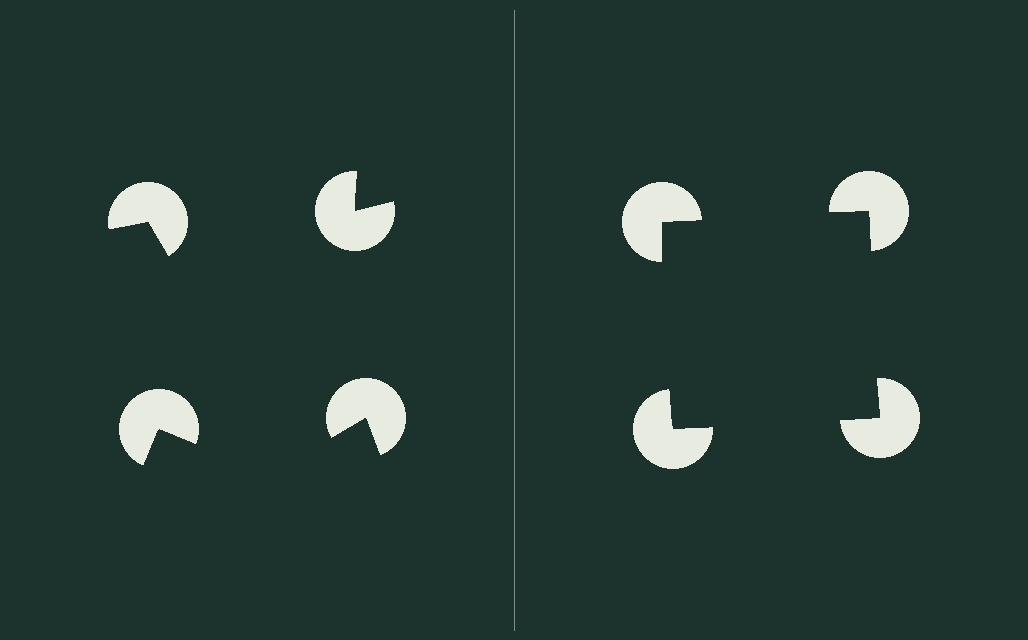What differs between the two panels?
The pac-man discs are positioned identically on both sides; only the wedge orientations differ. On the right they align to a square; on the left they are misaligned.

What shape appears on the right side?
An illusory square.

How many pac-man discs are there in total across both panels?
8 — 4 on each side.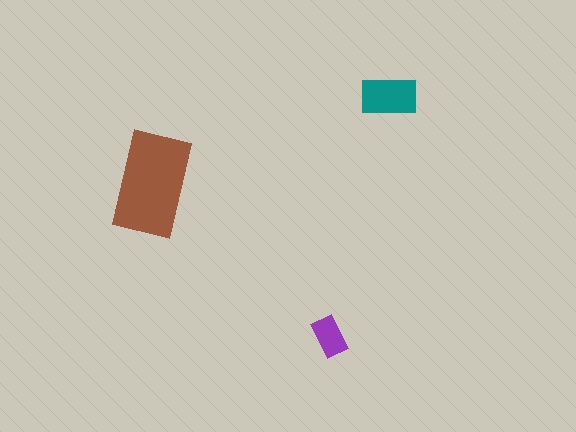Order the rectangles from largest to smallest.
the brown one, the teal one, the purple one.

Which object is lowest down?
The purple rectangle is bottommost.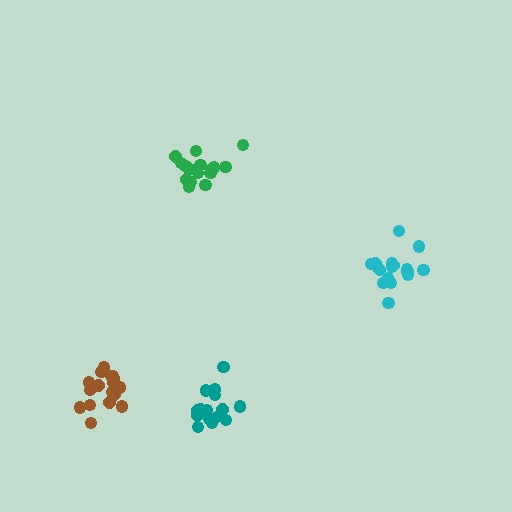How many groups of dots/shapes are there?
There are 4 groups.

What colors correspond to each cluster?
The clusters are colored: cyan, teal, green, brown.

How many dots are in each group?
Group 1: 17 dots, Group 2: 15 dots, Group 3: 16 dots, Group 4: 19 dots (67 total).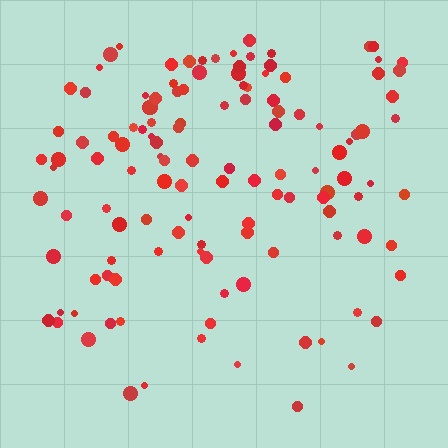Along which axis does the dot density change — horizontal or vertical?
Vertical.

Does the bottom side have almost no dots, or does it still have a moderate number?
Still a moderate number, just noticeably fewer than the top.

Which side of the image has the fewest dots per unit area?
The bottom.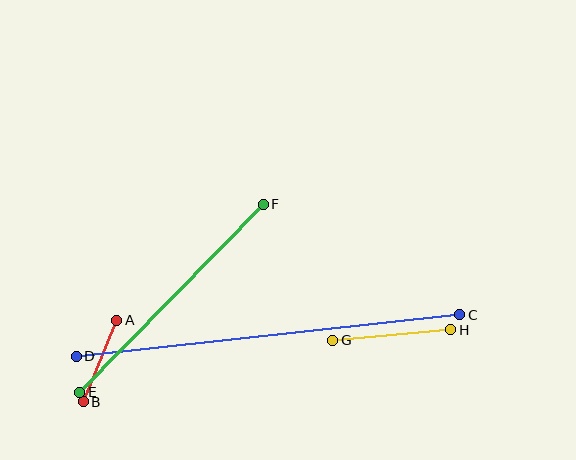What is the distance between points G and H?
The distance is approximately 118 pixels.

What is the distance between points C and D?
The distance is approximately 386 pixels.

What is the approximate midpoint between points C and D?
The midpoint is at approximately (268, 336) pixels.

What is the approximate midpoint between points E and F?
The midpoint is at approximately (172, 298) pixels.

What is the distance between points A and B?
The distance is approximately 88 pixels.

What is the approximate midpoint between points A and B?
The midpoint is at approximately (100, 361) pixels.